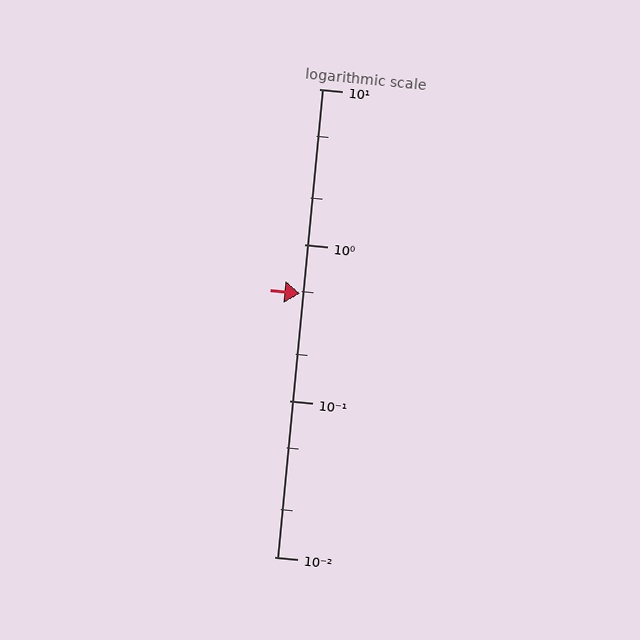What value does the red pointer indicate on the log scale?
The pointer indicates approximately 0.49.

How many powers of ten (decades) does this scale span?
The scale spans 3 decades, from 0.01 to 10.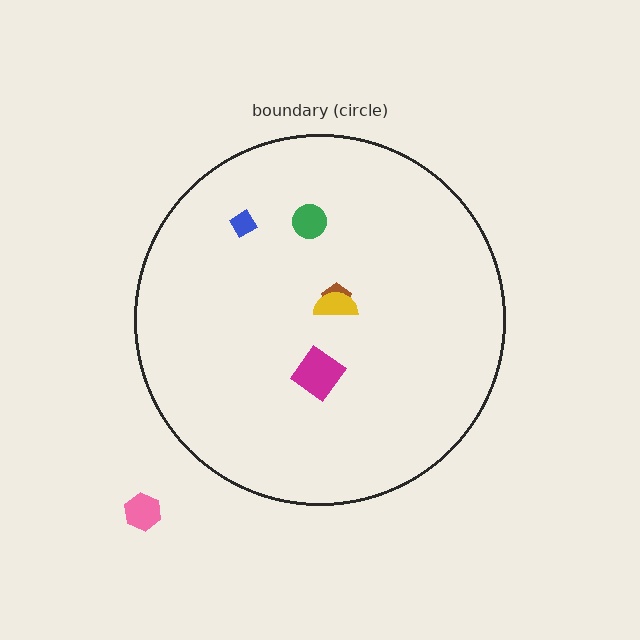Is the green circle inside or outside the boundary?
Inside.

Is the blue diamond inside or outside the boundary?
Inside.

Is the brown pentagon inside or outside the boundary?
Inside.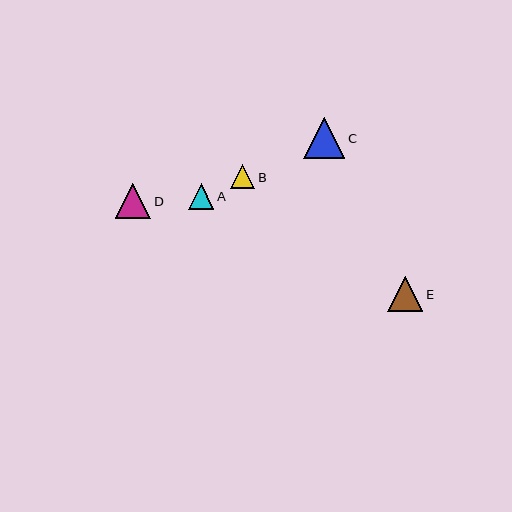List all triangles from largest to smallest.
From largest to smallest: C, D, E, A, B.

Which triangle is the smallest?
Triangle B is the smallest with a size of approximately 24 pixels.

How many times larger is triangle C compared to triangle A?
Triangle C is approximately 1.6 times the size of triangle A.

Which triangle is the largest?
Triangle C is the largest with a size of approximately 41 pixels.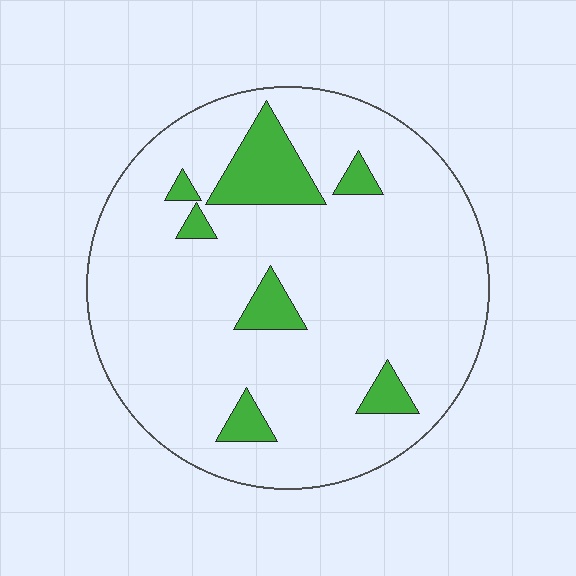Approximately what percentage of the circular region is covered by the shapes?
Approximately 10%.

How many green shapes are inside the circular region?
7.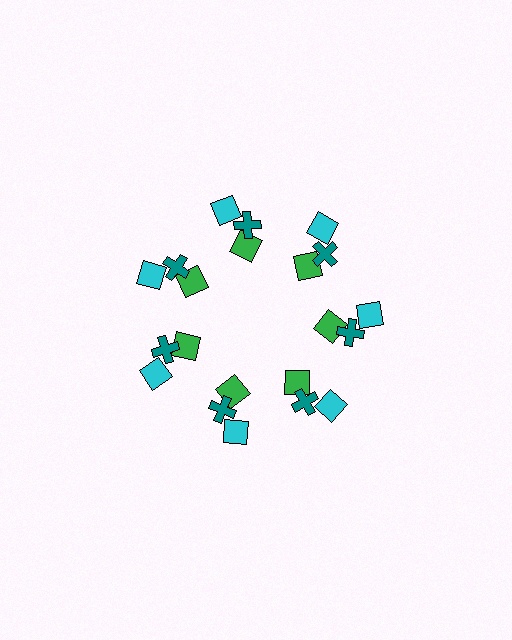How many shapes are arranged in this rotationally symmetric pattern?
There are 21 shapes, arranged in 7 groups of 3.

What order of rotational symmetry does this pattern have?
This pattern has 7-fold rotational symmetry.